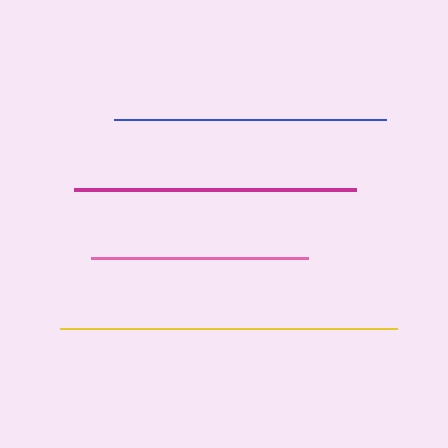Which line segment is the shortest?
The pink line is the shortest at approximately 217 pixels.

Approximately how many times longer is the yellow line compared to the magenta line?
The yellow line is approximately 1.2 times the length of the magenta line.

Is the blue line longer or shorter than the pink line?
The blue line is longer than the pink line.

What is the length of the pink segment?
The pink segment is approximately 217 pixels long.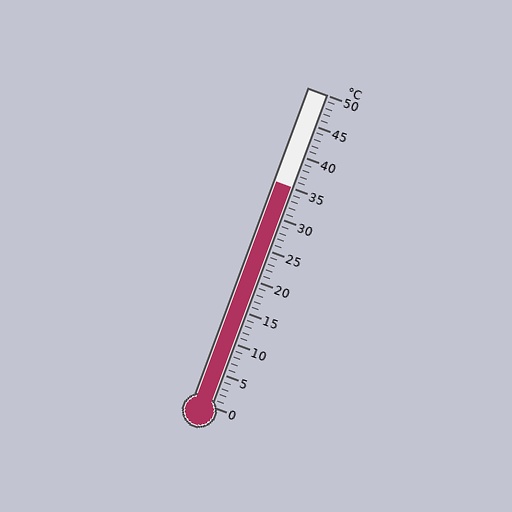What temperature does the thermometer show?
The thermometer shows approximately 35°C.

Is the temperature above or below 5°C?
The temperature is above 5°C.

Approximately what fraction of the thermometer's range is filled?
The thermometer is filled to approximately 70% of its range.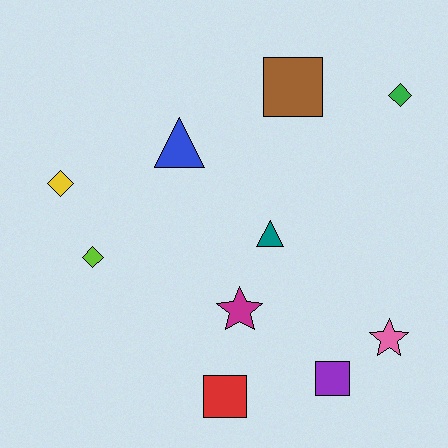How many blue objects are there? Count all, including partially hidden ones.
There is 1 blue object.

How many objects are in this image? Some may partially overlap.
There are 10 objects.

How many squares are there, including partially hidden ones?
There are 3 squares.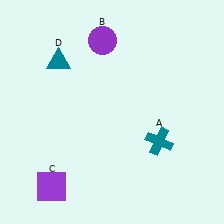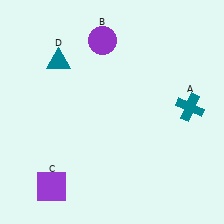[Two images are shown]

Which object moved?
The teal cross (A) moved up.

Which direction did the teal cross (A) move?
The teal cross (A) moved up.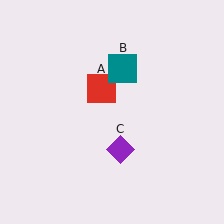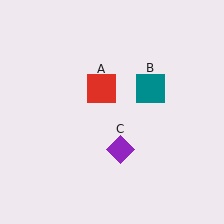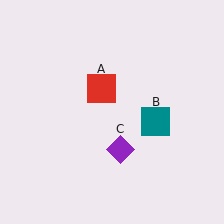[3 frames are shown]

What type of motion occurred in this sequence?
The teal square (object B) rotated clockwise around the center of the scene.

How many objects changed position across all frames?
1 object changed position: teal square (object B).